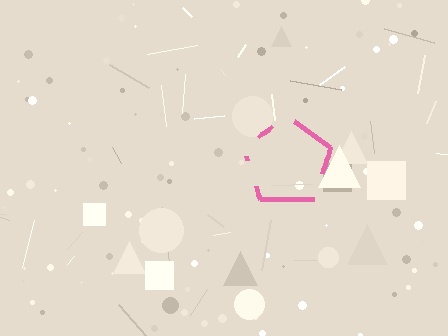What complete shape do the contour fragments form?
The contour fragments form a pentagon.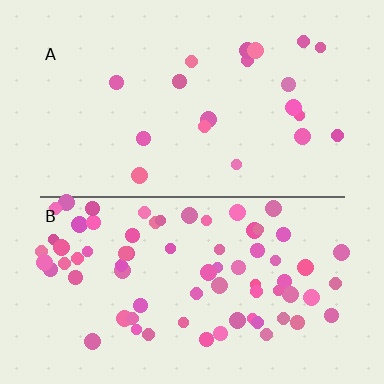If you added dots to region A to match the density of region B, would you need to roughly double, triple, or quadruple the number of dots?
Approximately quadruple.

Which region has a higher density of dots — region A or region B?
B (the bottom).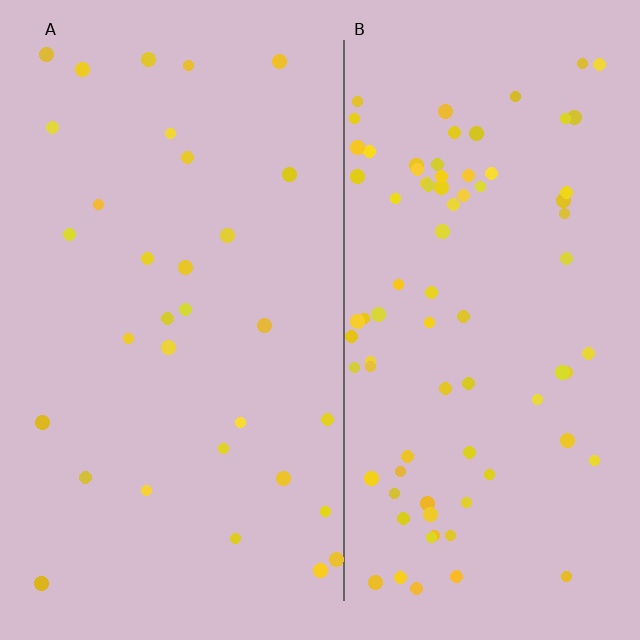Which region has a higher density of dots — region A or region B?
B (the right).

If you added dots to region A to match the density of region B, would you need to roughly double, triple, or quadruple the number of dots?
Approximately triple.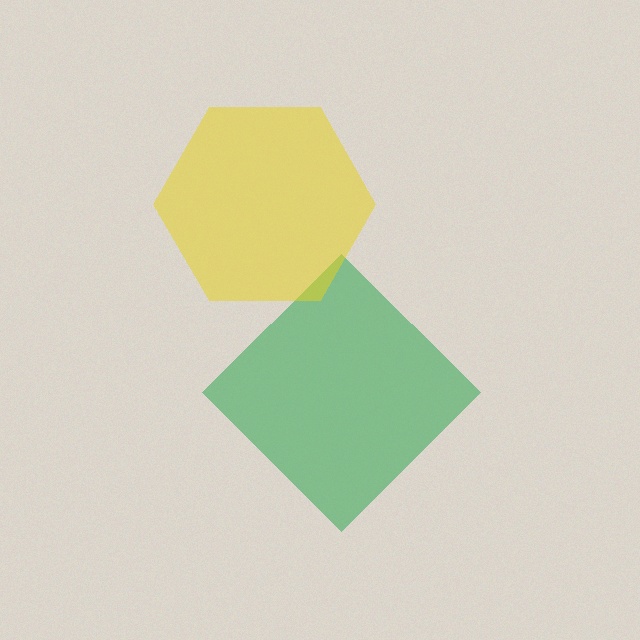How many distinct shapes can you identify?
There are 2 distinct shapes: a green diamond, a yellow hexagon.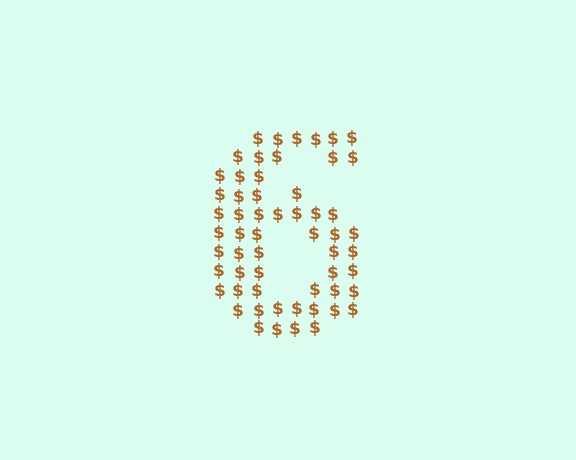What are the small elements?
The small elements are dollar signs.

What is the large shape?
The large shape is the digit 6.